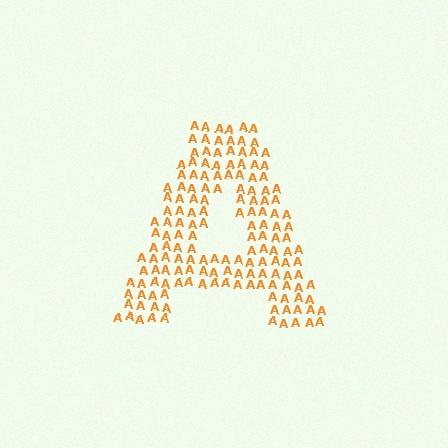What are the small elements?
The small elements are letter A's.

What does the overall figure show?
The overall figure shows the letter A.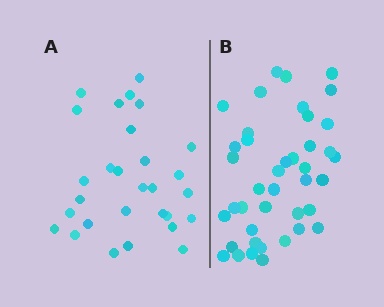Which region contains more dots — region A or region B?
Region B (the right region) has more dots.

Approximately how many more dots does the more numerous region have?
Region B has roughly 12 or so more dots than region A.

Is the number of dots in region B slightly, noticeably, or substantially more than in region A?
Region B has noticeably more, but not dramatically so. The ratio is roughly 1.4 to 1.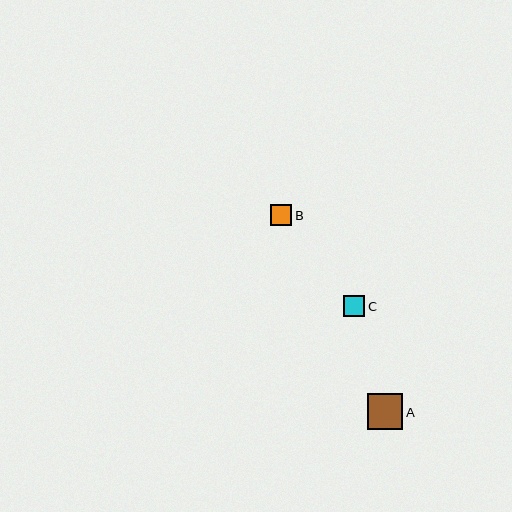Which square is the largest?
Square A is the largest with a size of approximately 35 pixels.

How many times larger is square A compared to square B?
Square A is approximately 1.6 times the size of square B.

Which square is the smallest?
Square C is the smallest with a size of approximately 21 pixels.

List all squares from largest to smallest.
From largest to smallest: A, B, C.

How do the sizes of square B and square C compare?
Square B and square C are approximately the same size.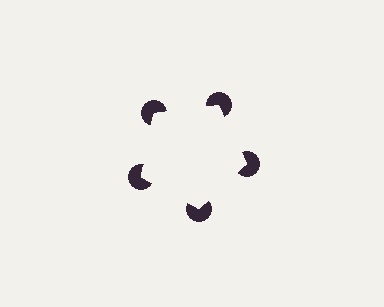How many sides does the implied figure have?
5 sides.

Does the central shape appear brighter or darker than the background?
It typically appears slightly brighter than the background, even though no actual brightness change is drawn.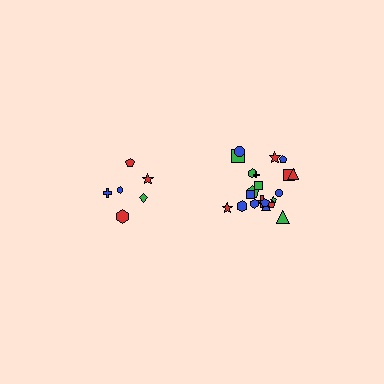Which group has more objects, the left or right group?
The right group.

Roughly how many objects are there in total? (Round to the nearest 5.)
Roughly 30 objects in total.